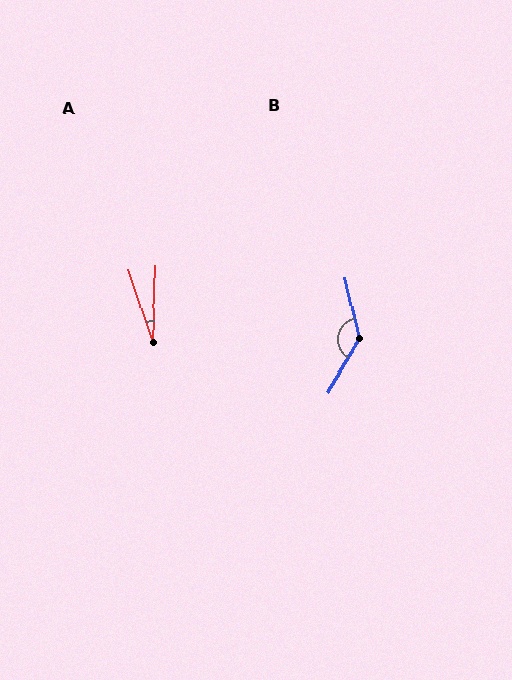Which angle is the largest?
B, at approximately 137 degrees.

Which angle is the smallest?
A, at approximately 20 degrees.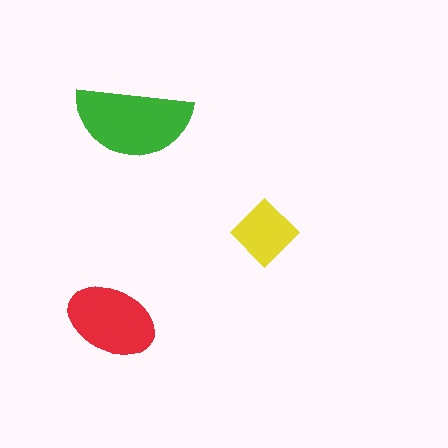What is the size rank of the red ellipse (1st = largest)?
2nd.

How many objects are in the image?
There are 3 objects in the image.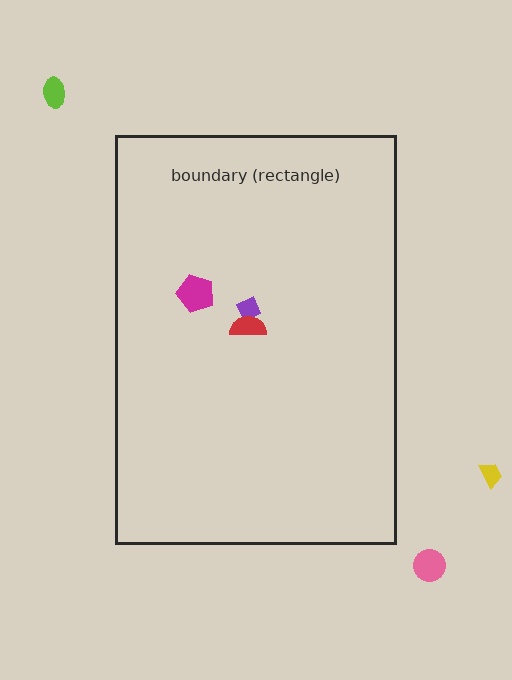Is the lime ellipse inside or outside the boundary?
Outside.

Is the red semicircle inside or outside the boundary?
Inside.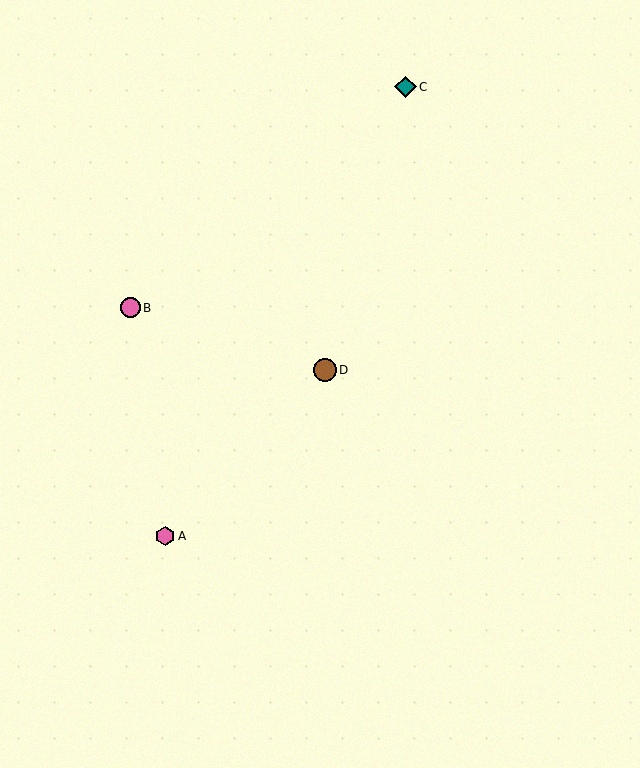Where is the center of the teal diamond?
The center of the teal diamond is at (405, 87).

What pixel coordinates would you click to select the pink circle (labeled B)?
Click at (131, 308) to select the pink circle B.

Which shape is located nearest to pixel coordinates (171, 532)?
The pink hexagon (labeled A) at (165, 536) is nearest to that location.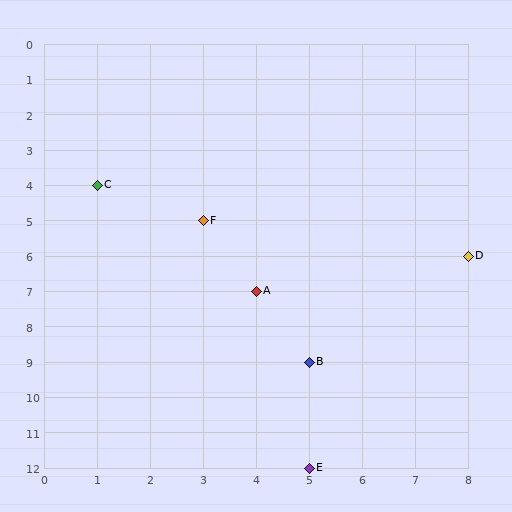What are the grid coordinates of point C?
Point C is at grid coordinates (1, 4).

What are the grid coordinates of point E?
Point E is at grid coordinates (5, 12).